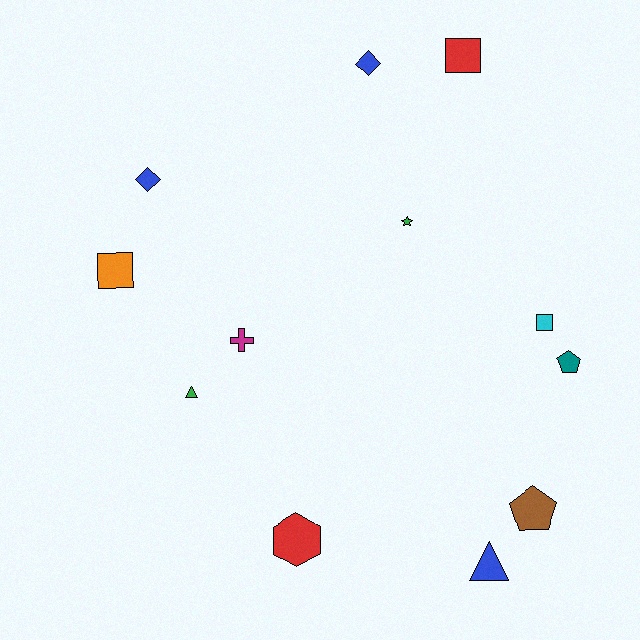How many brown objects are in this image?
There is 1 brown object.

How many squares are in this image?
There are 3 squares.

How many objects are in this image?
There are 12 objects.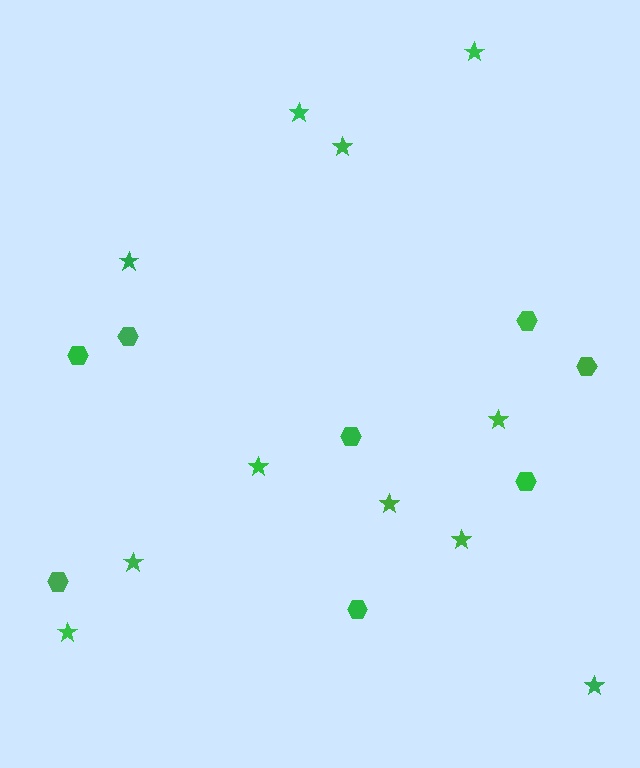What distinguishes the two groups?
There are 2 groups: one group of hexagons (8) and one group of stars (11).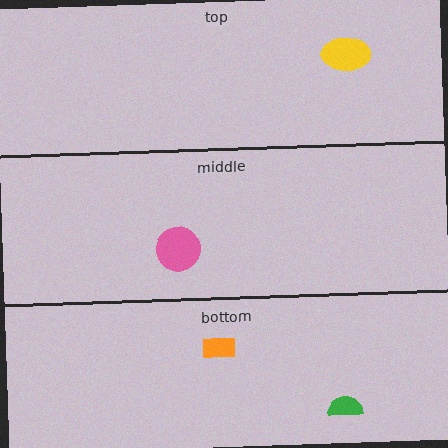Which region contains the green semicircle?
The bottom region.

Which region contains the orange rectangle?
The bottom region.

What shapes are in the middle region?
The pink circle.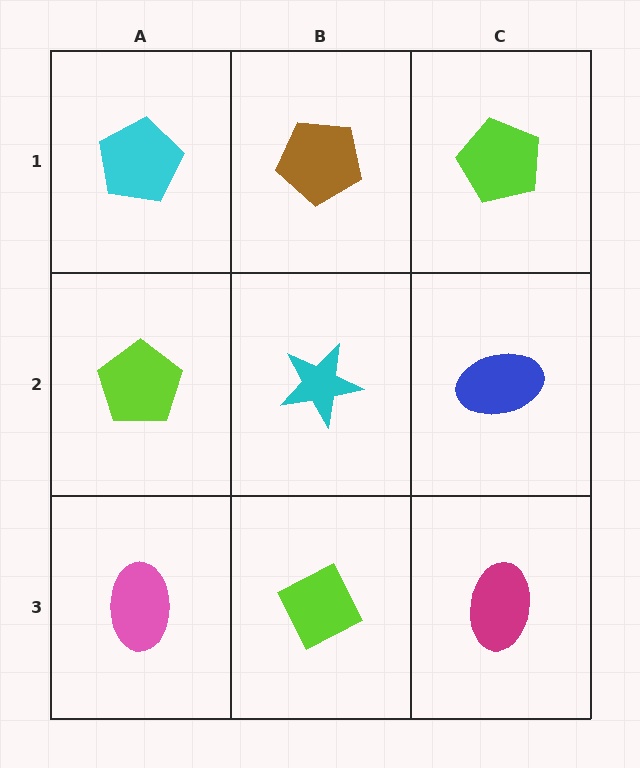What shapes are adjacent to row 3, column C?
A blue ellipse (row 2, column C), a lime diamond (row 3, column B).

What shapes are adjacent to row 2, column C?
A lime pentagon (row 1, column C), a magenta ellipse (row 3, column C), a cyan star (row 2, column B).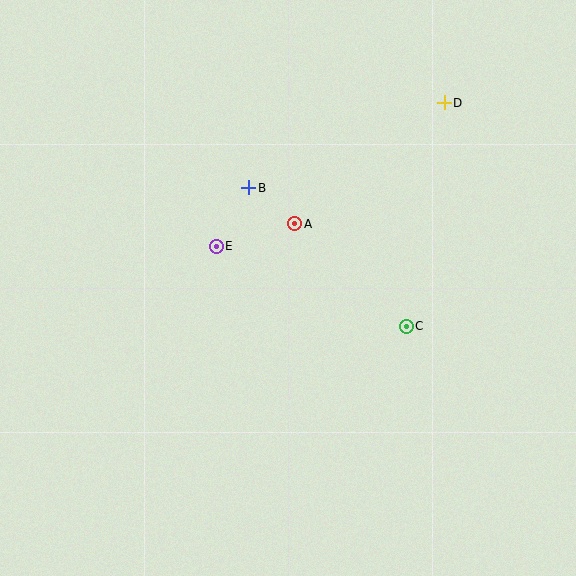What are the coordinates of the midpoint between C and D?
The midpoint between C and D is at (425, 215).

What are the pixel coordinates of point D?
Point D is at (444, 103).